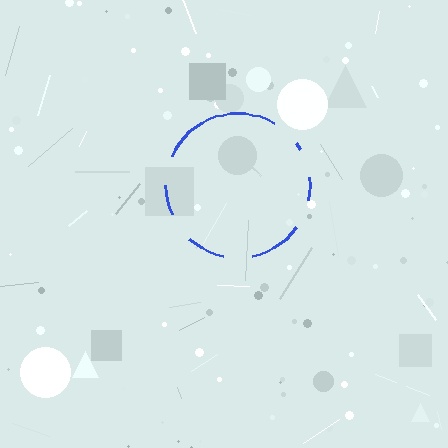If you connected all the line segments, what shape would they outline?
They would outline a circle.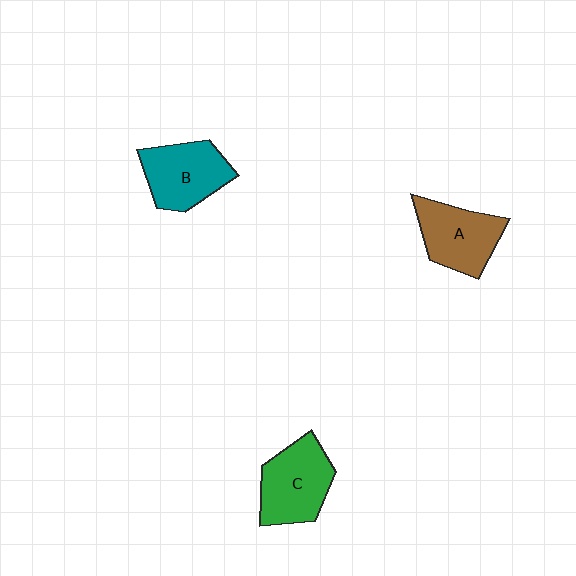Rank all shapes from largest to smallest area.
From largest to smallest: C (green), B (teal), A (brown).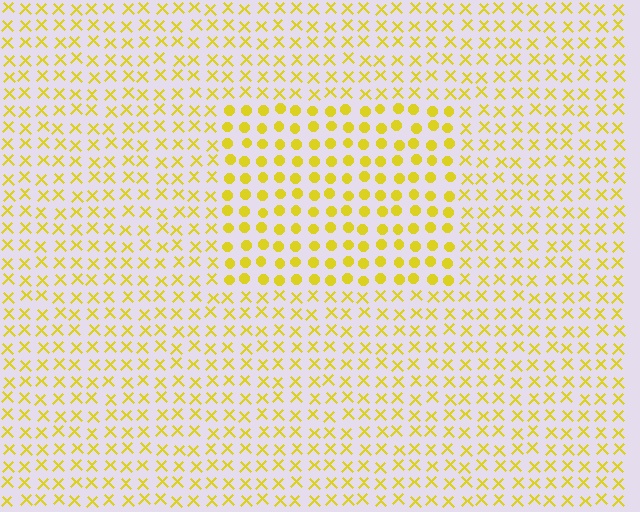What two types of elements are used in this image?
The image uses circles inside the rectangle region and X marks outside it.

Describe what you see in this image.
The image is filled with small yellow elements arranged in a uniform grid. A rectangle-shaped region contains circles, while the surrounding area contains X marks. The boundary is defined purely by the change in element shape.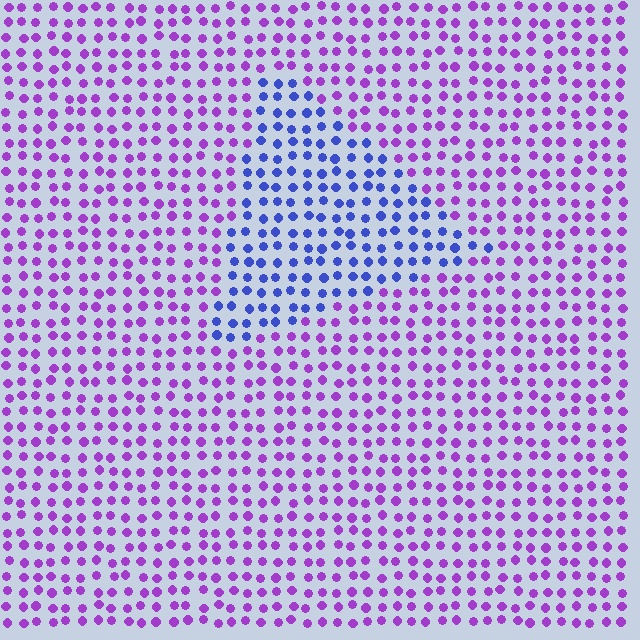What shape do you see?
I see a triangle.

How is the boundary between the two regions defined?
The boundary is defined purely by a slight shift in hue (about 51 degrees). Spacing, size, and orientation are identical on both sides.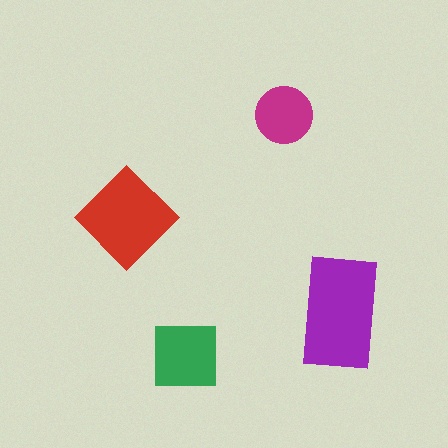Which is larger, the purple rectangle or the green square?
The purple rectangle.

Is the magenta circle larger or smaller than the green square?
Smaller.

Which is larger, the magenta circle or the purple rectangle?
The purple rectangle.